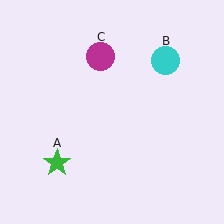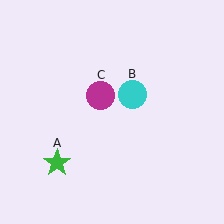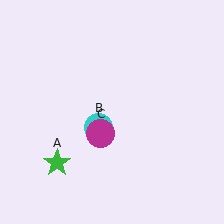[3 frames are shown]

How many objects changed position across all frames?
2 objects changed position: cyan circle (object B), magenta circle (object C).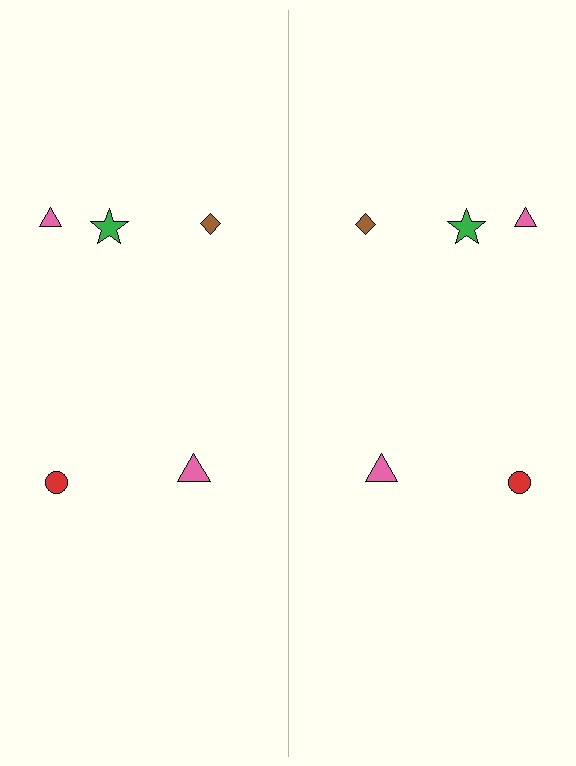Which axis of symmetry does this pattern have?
The pattern has a vertical axis of symmetry running through the center of the image.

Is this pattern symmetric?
Yes, this pattern has bilateral (reflection) symmetry.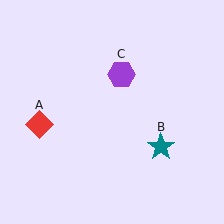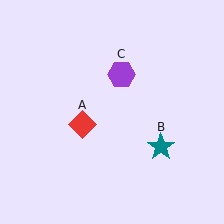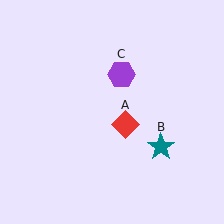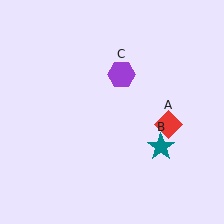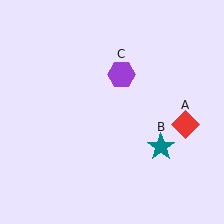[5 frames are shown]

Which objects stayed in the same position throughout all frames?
Teal star (object B) and purple hexagon (object C) remained stationary.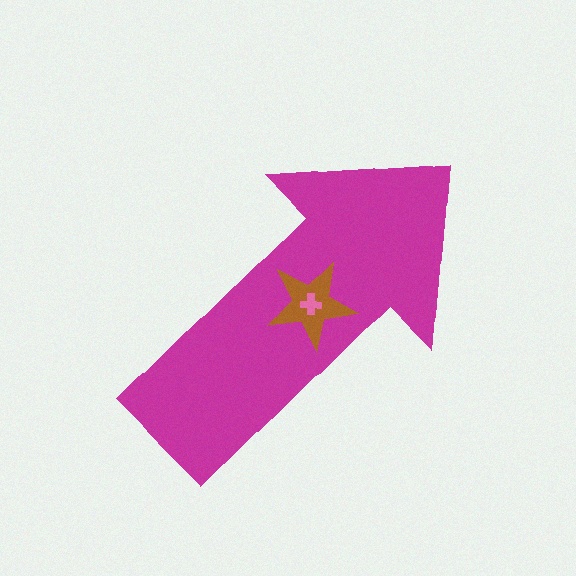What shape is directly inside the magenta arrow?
The brown star.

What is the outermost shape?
The magenta arrow.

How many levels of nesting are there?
3.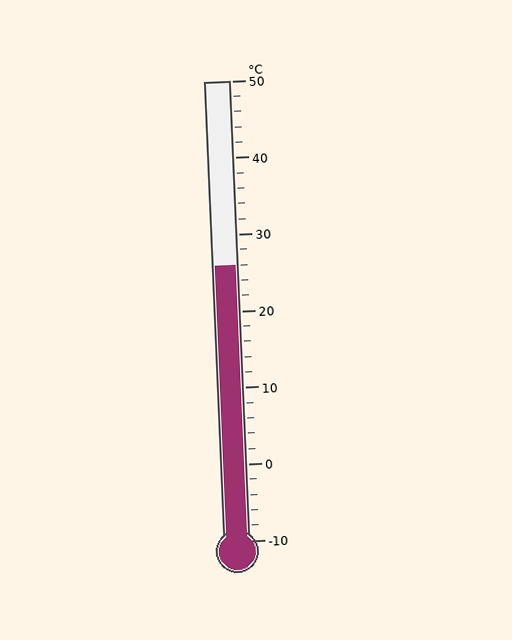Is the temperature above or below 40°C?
The temperature is below 40°C.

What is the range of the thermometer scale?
The thermometer scale ranges from -10°C to 50°C.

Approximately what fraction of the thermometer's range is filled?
The thermometer is filled to approximately 60% of its range.